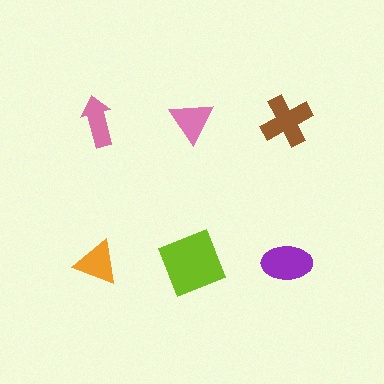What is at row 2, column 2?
A lime square.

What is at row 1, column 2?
A pink triangle.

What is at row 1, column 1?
A pink arrow.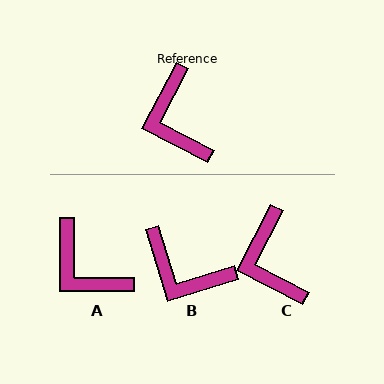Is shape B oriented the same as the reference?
No, it is off by about 45 degrees.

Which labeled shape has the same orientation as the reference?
C.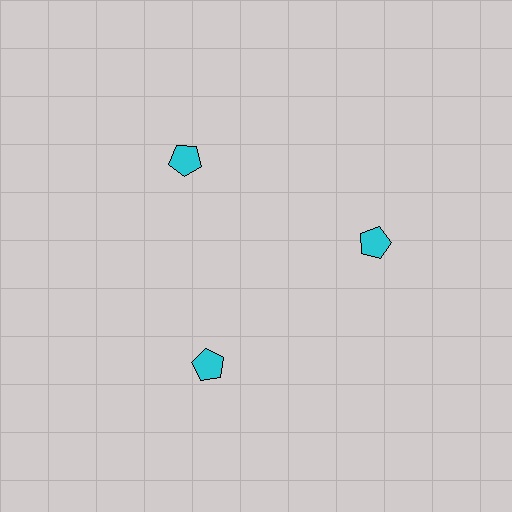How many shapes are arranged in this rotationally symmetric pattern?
There are 3 shapes, arranged in 3 groups of 1.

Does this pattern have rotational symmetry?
Yes, this pattern has 3-fold rotational symmetry. It looks the same after rotating 120 degrees around the center.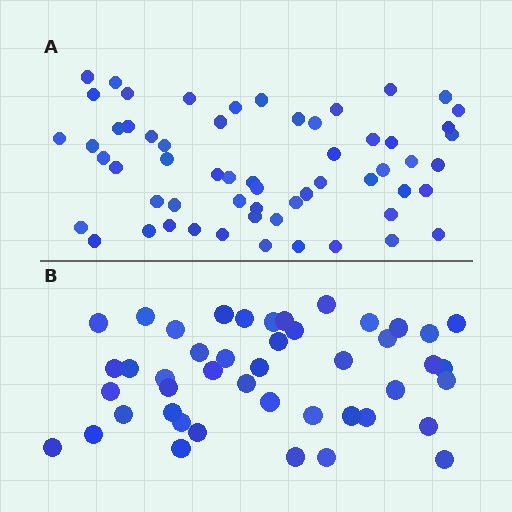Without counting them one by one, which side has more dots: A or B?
Region A (the top region) has more dots.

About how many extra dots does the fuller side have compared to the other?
Region A has approximately 15 more dots than region B.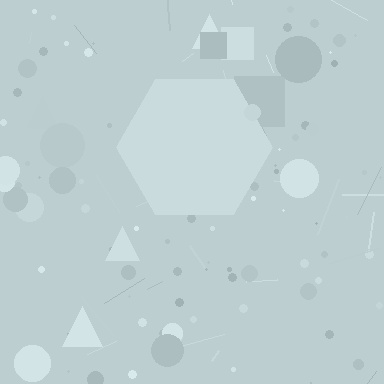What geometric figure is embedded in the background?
A hexagon is embedded in the background.